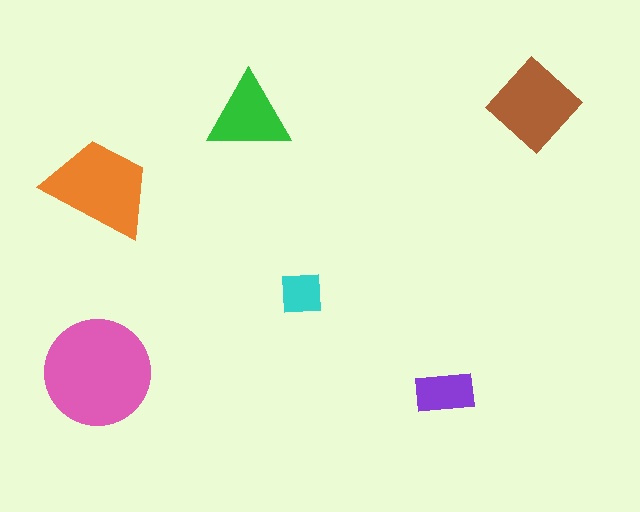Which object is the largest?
The pink circle.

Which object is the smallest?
The cyan square.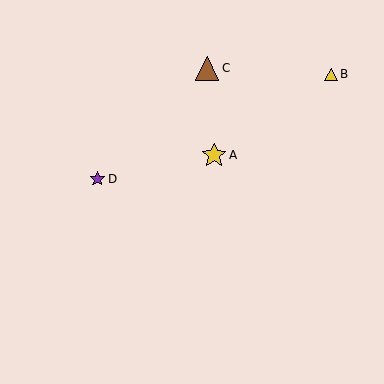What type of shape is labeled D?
Shape D is a purple star.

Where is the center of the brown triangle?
The center of the brown triangle is at (207, 68).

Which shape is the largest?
The yellow star (labeled A) is the largest.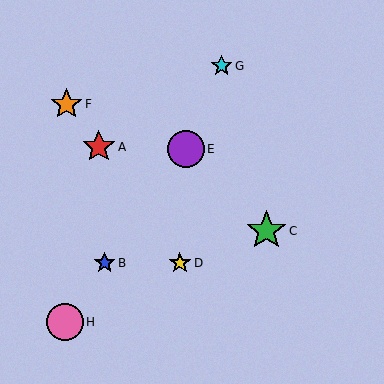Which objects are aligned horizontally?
Objects B, D are aligned horizontally.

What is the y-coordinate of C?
Object C is at y≈231.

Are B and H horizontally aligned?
No, B is at y≈263 and H is at y≈322.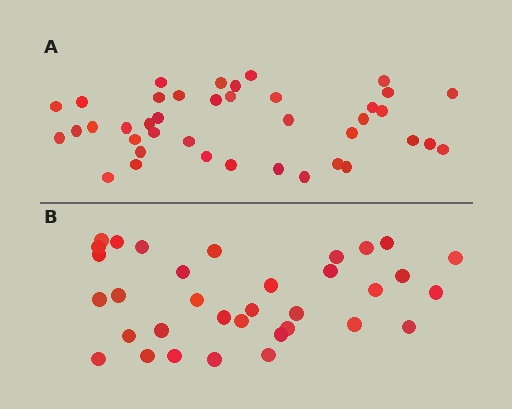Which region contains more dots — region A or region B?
Region A (the top region) has more dots.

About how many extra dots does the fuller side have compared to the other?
Region A has about 6 more dots than region B.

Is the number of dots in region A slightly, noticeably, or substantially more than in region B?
Region A has only slightly more — the two regions are fairly close. The ratio is roughly 1.2 to 1.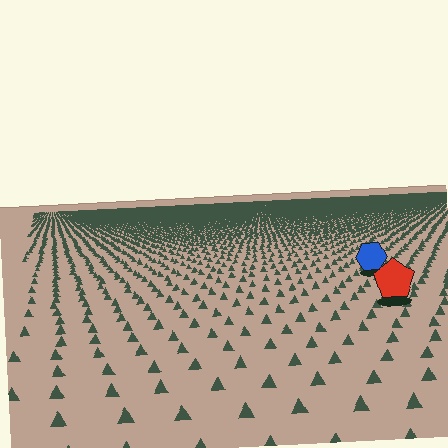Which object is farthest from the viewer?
The blue hexagon is farthest from the viewer. It appears smaller and the ground texture around it is denser.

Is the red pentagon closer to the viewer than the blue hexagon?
Yes. The red pentagon is closer — you can tell from the texture gradient: the ground texture is coarser near it.